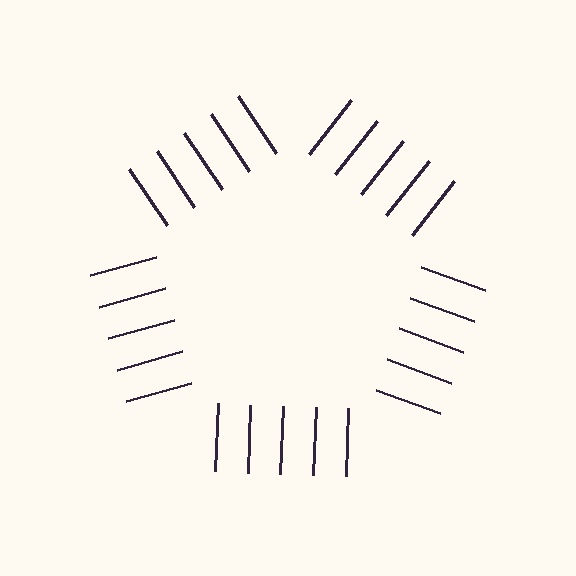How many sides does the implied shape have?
5 sides — the line-ends trace a pentagon.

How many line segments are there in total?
25 — 5 along each of the 5 edges.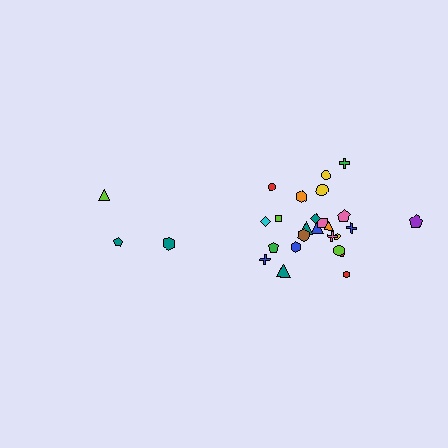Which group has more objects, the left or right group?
The right group.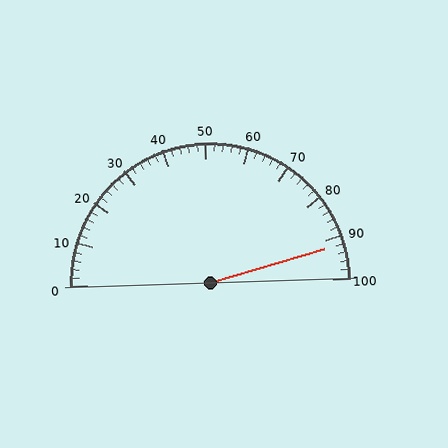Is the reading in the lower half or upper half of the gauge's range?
The reading is in the upper half of the range (0 to 100).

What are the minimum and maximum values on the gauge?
The gauge ranges from 0 to 100.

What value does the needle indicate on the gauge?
The needle indicates approximately 92.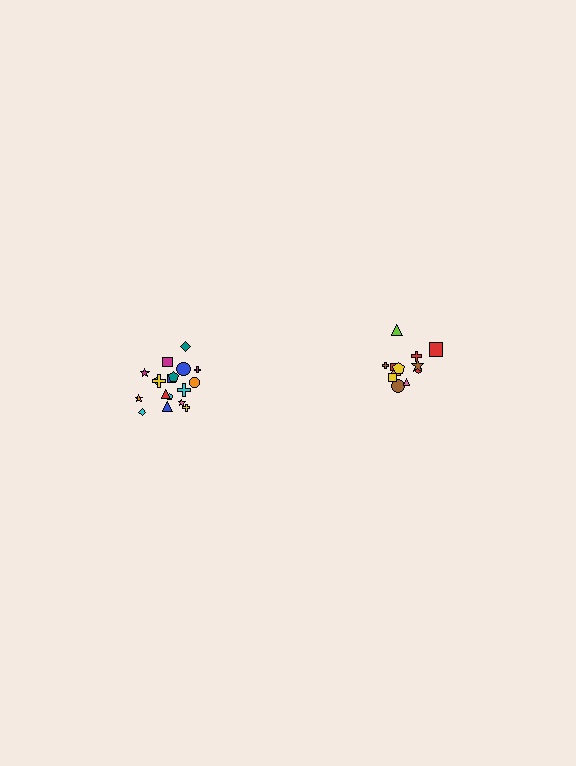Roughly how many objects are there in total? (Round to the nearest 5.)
Roughly 30 objects in total.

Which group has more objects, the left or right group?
The left group.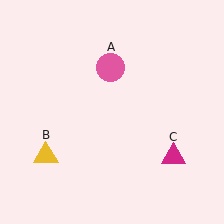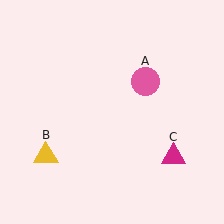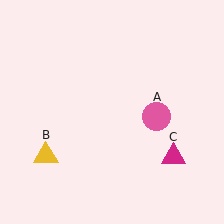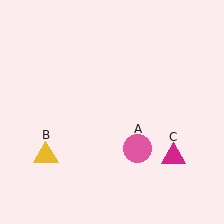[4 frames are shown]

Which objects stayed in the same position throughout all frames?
Yellow triangle (object B) and magenta triangle (object C) remained stationary.